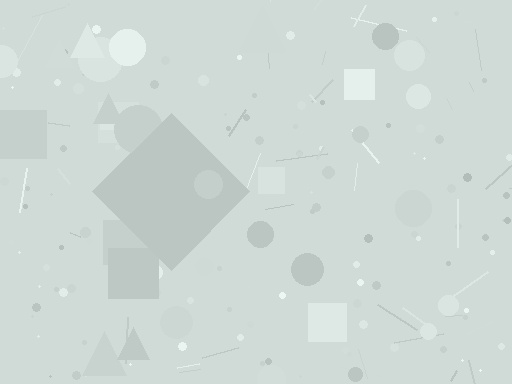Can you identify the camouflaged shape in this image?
The camouflaged shape is a diamond.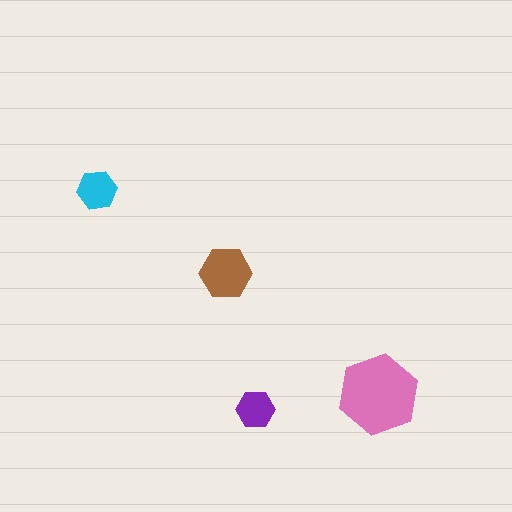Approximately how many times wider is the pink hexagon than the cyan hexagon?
About 2 times wider.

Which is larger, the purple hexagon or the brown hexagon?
The brown one.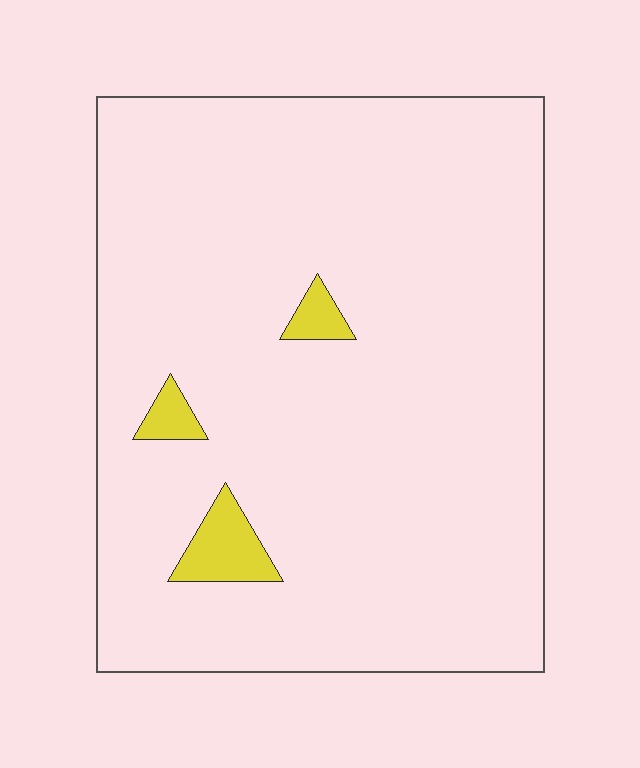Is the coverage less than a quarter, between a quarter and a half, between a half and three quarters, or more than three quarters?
Less than a quarter.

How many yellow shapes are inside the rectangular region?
3.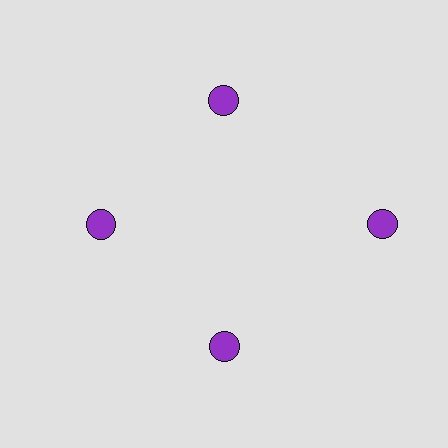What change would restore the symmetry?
The symmetry would be restored by moving it inward, back onto the ring so that all 4 circles sit at equal angles and equal distance from the center.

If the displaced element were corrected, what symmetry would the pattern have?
It would have 4-fold rotational symmetry — the pattern would map onto itself every 90 degrees.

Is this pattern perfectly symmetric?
No. The 4 purple circles are arranged in a ring, but one element near the 3 o'clock position is pushed outward from the center, breaking the 4-fold rotational symmetry.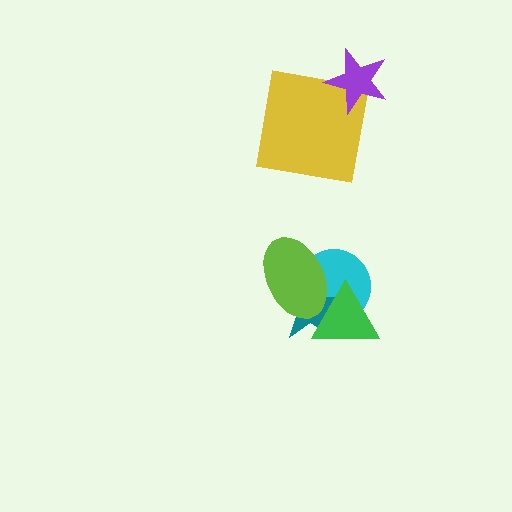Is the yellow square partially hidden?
Yes, it is partially covered by another shape.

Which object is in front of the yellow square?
The purple star is in front of the yellow square.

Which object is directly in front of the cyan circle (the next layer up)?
The teal star is directly in front of the cyan circle.